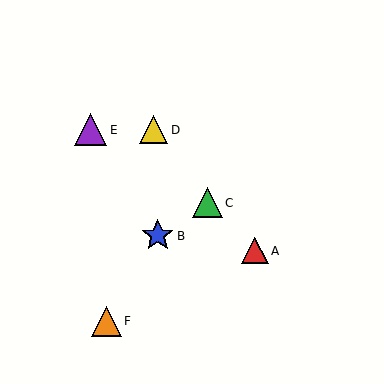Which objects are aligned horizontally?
Objects D, E are aligned horizontally.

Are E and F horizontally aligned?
No, E is at y≈130 and F is at y≈321.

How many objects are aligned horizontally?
2 objects (D, E) are aligned horizontally.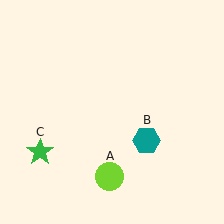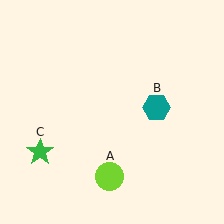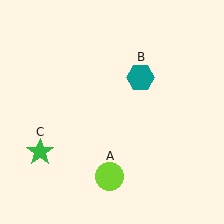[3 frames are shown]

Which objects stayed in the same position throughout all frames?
Lime circle (object A) and green star (object C) remained stationary.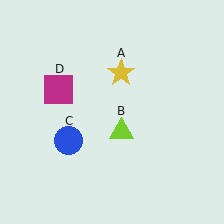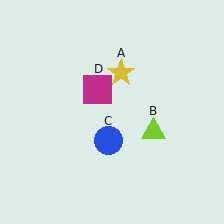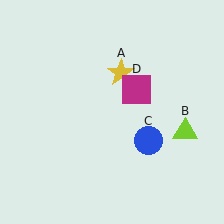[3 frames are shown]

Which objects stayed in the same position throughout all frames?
Yellow star (object A) remained stationary.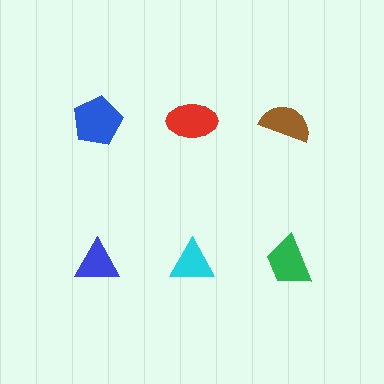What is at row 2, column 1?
A blue triangle.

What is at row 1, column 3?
A brown semicircle.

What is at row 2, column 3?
A green trapezoid.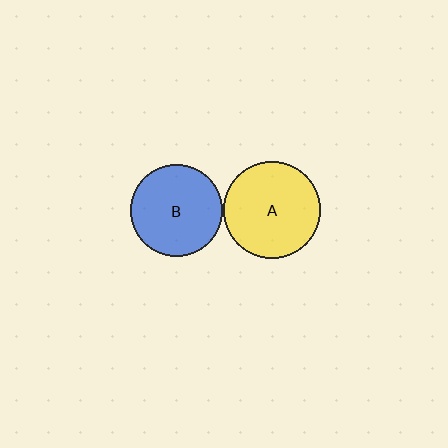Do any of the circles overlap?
No, none of the circles overlap.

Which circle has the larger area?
Circle A (yellow).